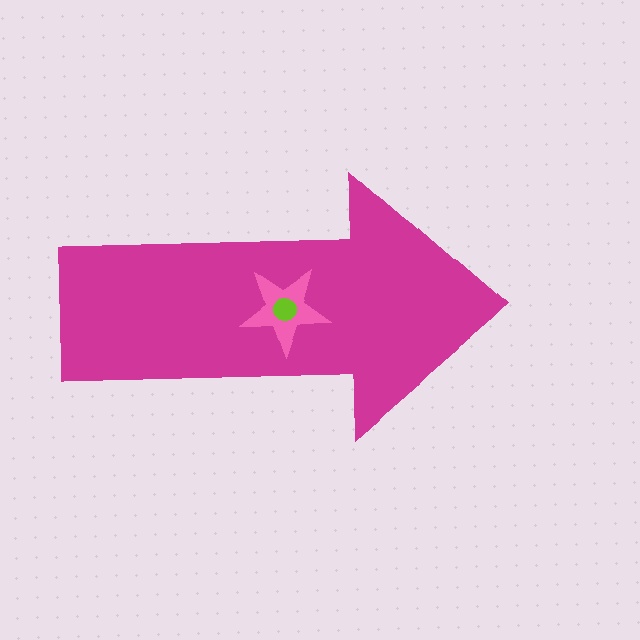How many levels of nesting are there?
3.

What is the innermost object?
The lime circle.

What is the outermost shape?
The magenta arrow.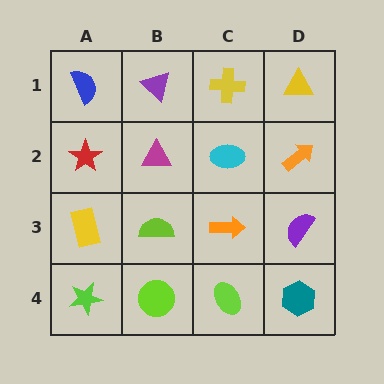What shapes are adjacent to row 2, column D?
A yellow triangle (row 1, column D), a purple semicircle (row 3, column D), a cyan ellipse (row 2, column C).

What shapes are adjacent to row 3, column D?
An orange arrow (row 2, column D), a teal hexagon (row 4, column D), an orange arrow (row 3, column C).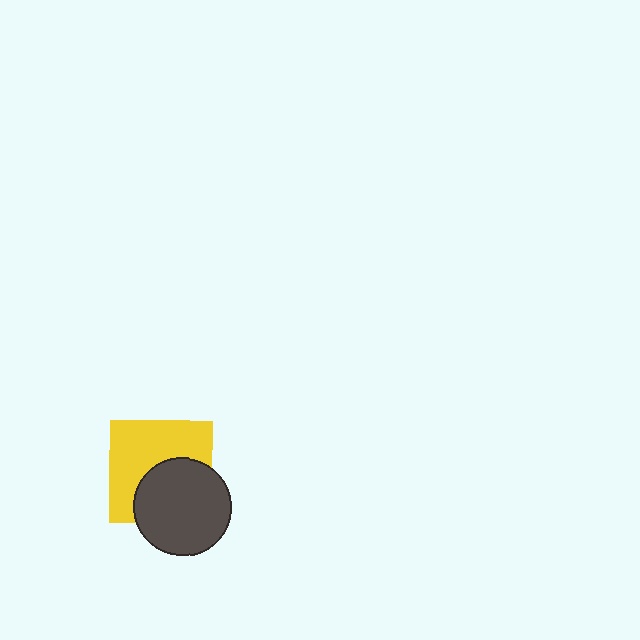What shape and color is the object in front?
The object in front is a dark gray circle.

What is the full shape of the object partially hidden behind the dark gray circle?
The partially hidden object is a yellow square.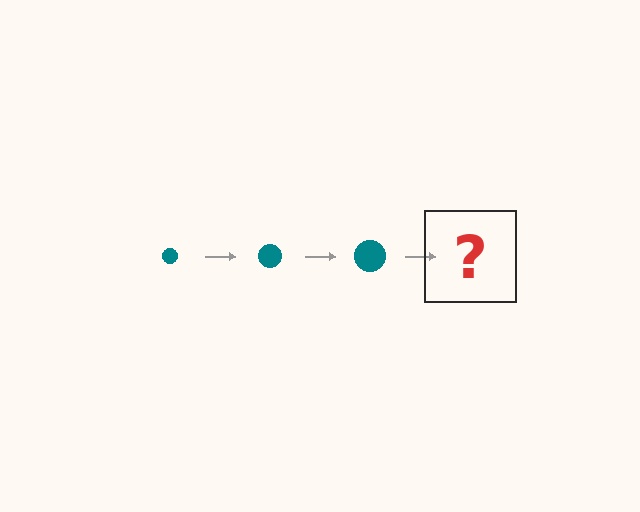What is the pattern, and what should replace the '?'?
The pattern is that the circle gets progressively larger each step. The '?' should be a teal circle, larger than the previous one.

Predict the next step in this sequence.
The next step is a teal circle, larger than the previous one.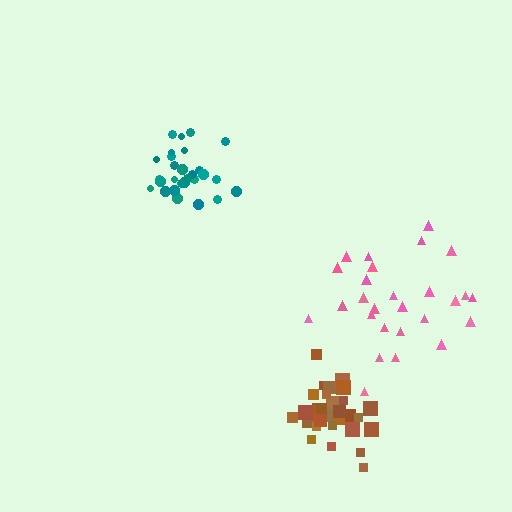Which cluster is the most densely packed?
Brown.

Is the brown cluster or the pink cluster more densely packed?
Brown.